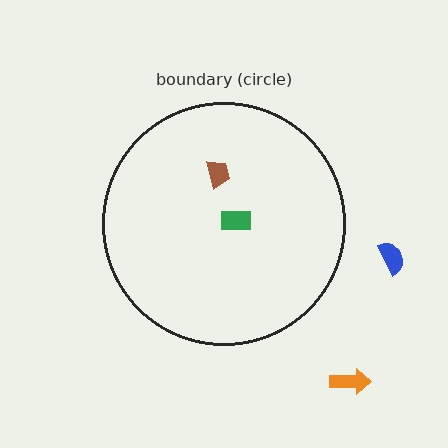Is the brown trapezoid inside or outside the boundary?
Inside.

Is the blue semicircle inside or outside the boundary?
Outside.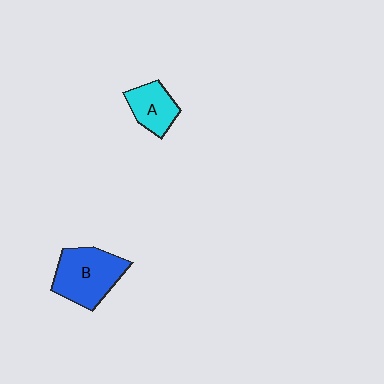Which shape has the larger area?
Shape B (blue).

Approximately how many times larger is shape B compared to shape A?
Approximately 1.7 times.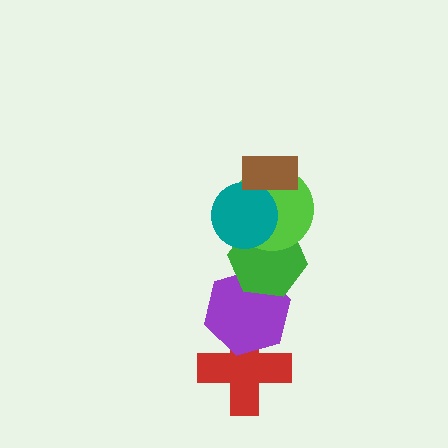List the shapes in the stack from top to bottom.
From top to bottom: the brown rectangle, the teal circle, the lime circle, the green hexagon, the purple hexagon, the red cross.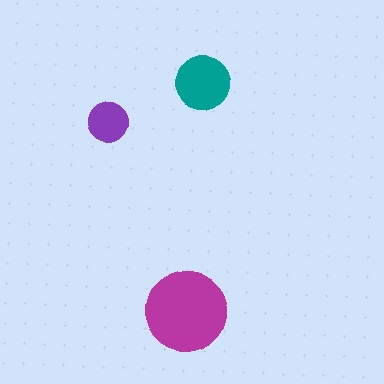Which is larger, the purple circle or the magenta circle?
The magenta one.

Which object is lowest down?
The magenta circle is bottommost.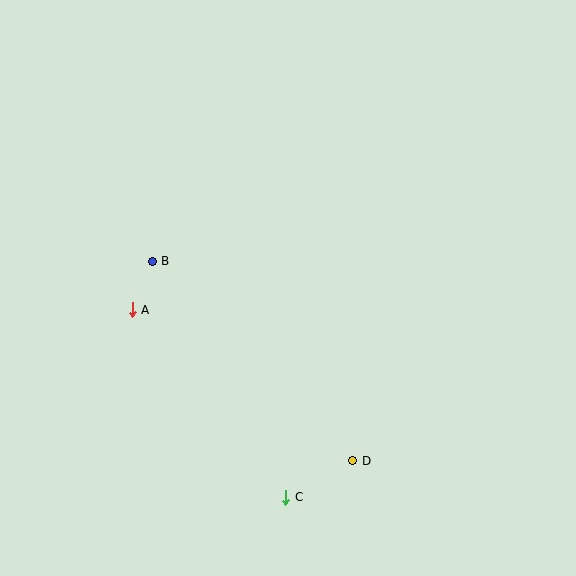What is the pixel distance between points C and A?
The distance between C and A is 243 pixels.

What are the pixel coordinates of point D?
Point D is at (353, 461).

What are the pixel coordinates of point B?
Point B is at (152, 261).